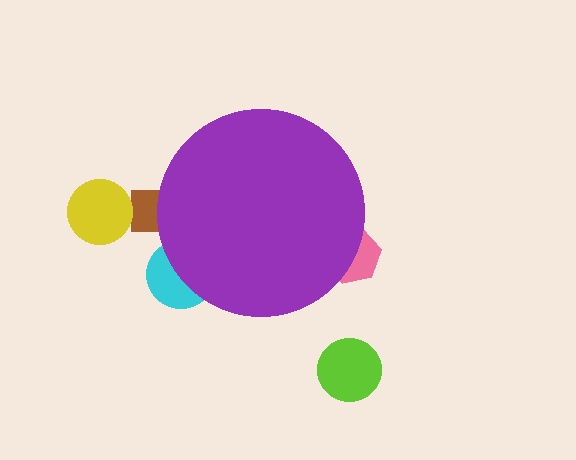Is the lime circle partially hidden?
No, the lime circle is fully visible.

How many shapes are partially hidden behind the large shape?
3 shapes are partially hidden.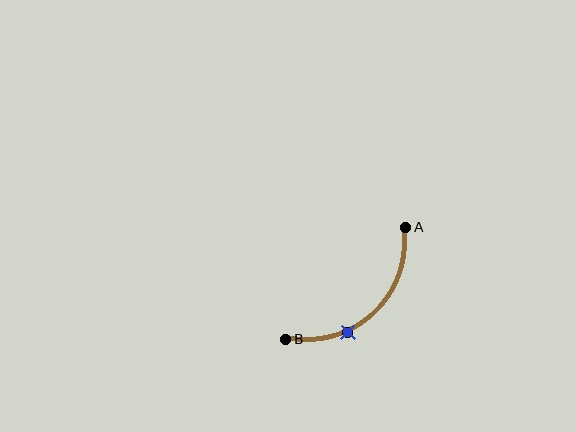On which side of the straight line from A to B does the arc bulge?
The arc bulges below and to the right of the straight line connecting A and B.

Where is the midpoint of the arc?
The arc midpoint is the point on the curve farthest from the straight line joining A and B. It sits below and to the right of that line.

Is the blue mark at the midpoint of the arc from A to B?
No. The blue mark lies on the arc but is closer to endpoint B. The arc midpoint would be at the point on the curve equidistant along the arc from both A and B.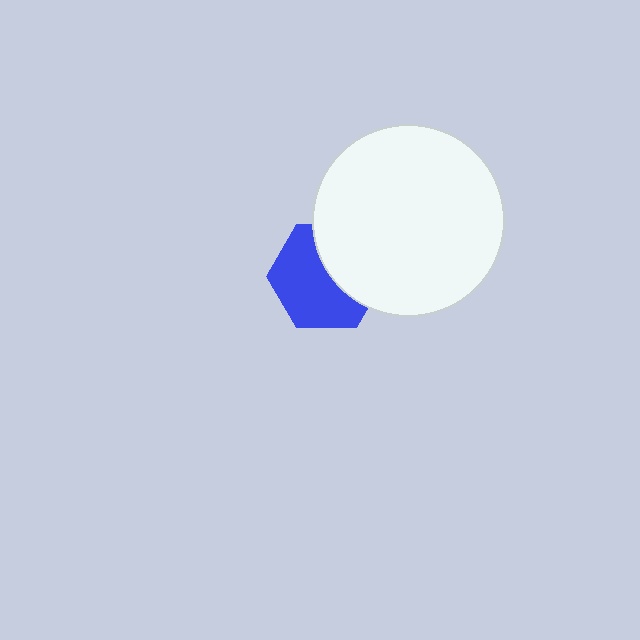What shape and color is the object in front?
The object in front is a white circle.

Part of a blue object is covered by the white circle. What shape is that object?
It is a hexagon.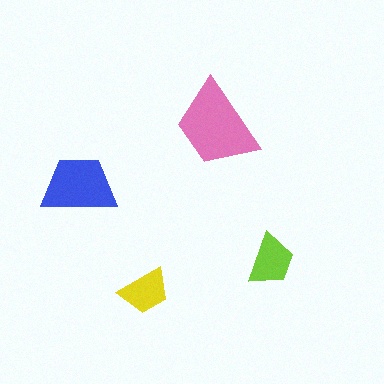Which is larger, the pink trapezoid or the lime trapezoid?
The pink one.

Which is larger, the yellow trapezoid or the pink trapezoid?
The pink one.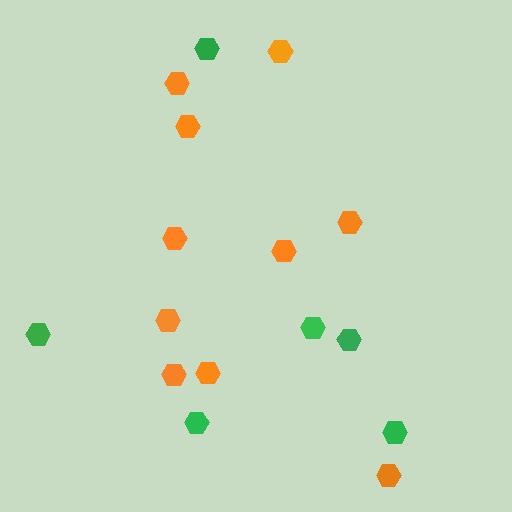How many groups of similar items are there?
There are 2 groups: one group of orange hexagons (10) and one group of green hexagons (6).